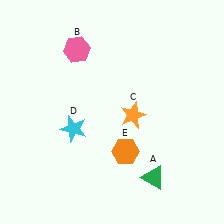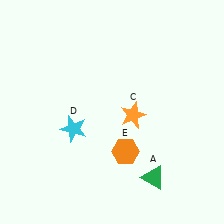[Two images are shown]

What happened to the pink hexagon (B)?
The pink hexagon (B) was removed in Image 2. It was in the top-left area of Image 1.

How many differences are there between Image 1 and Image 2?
There is 1 difference between the two images.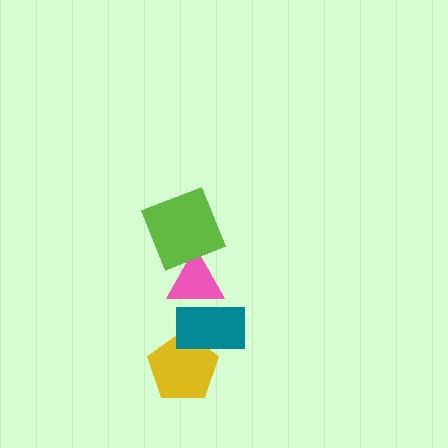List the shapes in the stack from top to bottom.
From top to bottom: the lime square, the pink triangle, the teal rectangle, the yellow pentagon.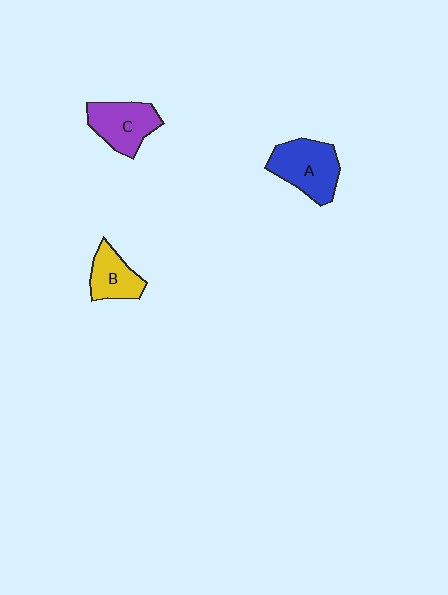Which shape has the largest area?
Shape A (blue).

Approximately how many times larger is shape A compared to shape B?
Approximately 1.5 times.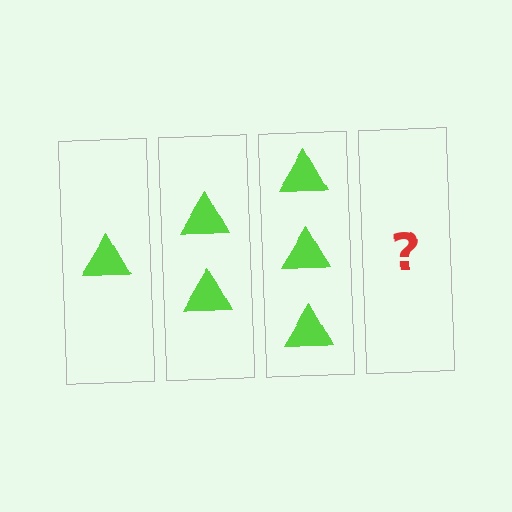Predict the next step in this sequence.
The next step is 4 triangles.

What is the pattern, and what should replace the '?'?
The pattern is that each step adds one more triangle. The '?' should be 4 triangles.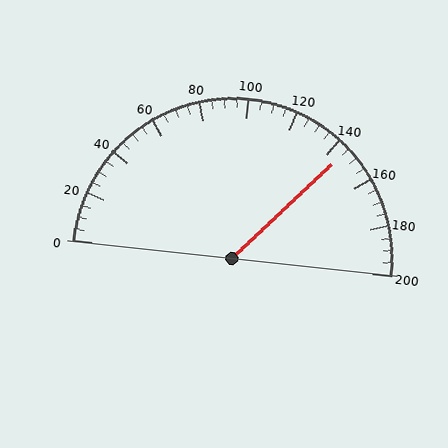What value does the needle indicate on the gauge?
The needle indicates approximately 145.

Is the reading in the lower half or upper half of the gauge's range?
The reading is in the upper half of the range (0 to 200).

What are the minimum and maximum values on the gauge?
The gauge ranges from 0 to 200.